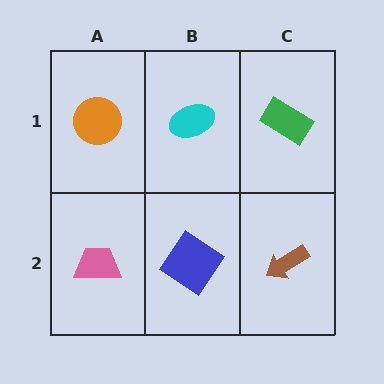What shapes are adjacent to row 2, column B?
A cyan ellipse (row 1, column B), a pink trapezoid (row 2, column A), a brown arrow (row 2, column C).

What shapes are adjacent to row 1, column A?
A pink trapezoid (row 2, column A), a cyan ellipse (row 1, column B).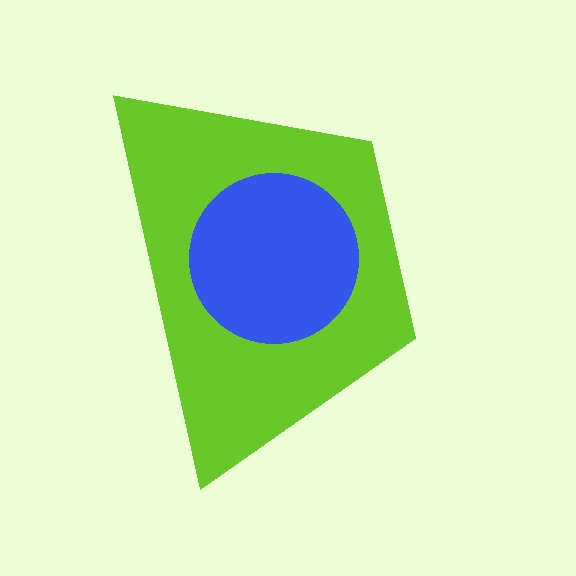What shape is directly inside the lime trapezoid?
The blue circle.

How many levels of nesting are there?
2.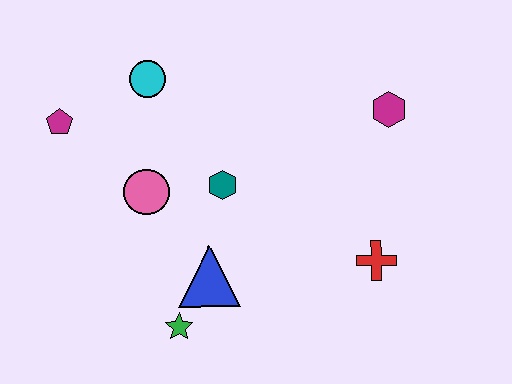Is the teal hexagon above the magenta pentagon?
No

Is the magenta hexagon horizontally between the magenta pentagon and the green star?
No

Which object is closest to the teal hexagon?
The pink circle is closest to the teal hexagon.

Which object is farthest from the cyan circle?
The red cross is farthest from the cyan circle.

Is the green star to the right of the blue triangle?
No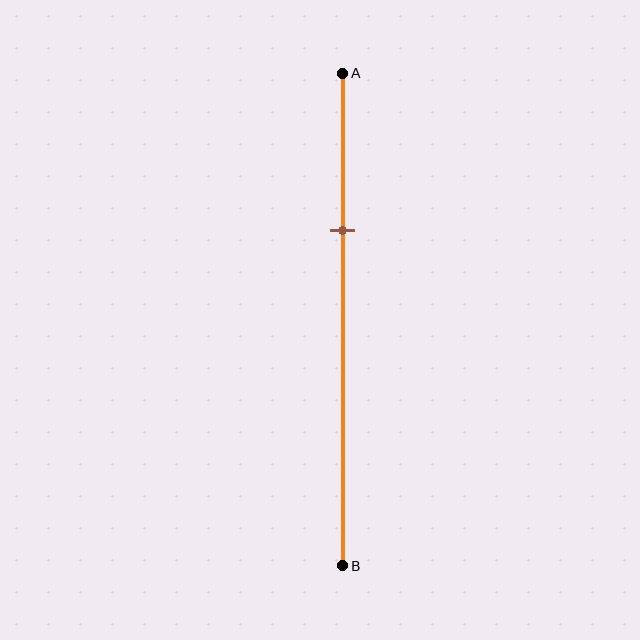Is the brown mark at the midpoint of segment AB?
No, the mark is at about 30% from A, not at the 50% midpoint.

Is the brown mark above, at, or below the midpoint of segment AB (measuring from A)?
The brown mark is above the midpoint of segment AB.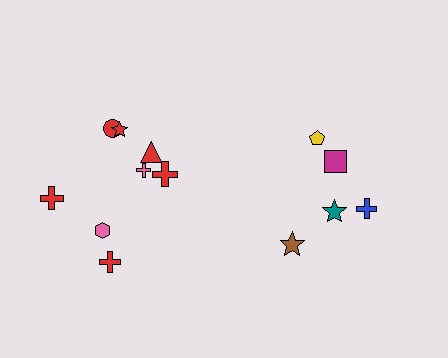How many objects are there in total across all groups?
There are 13 objects.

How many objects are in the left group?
There are 8 objects.